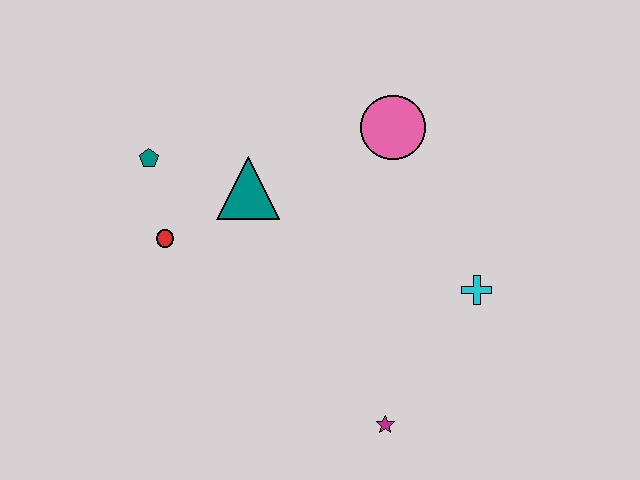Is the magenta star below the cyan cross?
Yes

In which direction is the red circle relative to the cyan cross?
The red circle is to the left of the cyan cross.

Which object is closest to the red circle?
The teal pentagon is closest to the red circle.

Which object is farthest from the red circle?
The cyan cross is farthest from the red circle.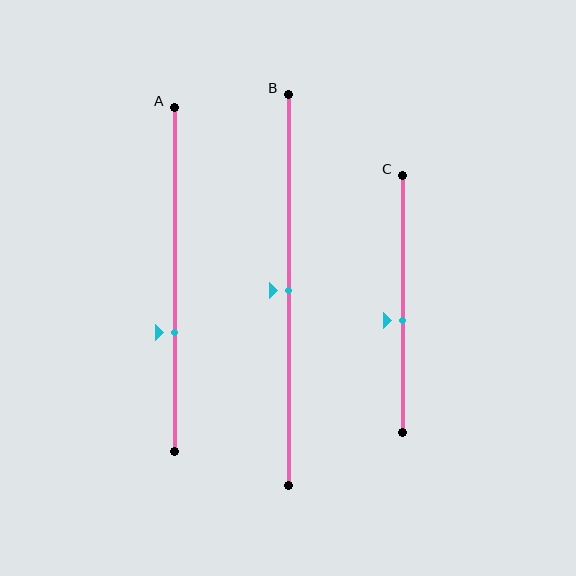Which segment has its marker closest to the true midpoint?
Segment B has its marker closest to the true midpoint.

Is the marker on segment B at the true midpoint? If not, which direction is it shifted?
Yes, the marker on segment B is at the true midpoint.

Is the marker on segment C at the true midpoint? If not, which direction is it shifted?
No, the marker on segment C is shifted downward by about 7% of the segment length.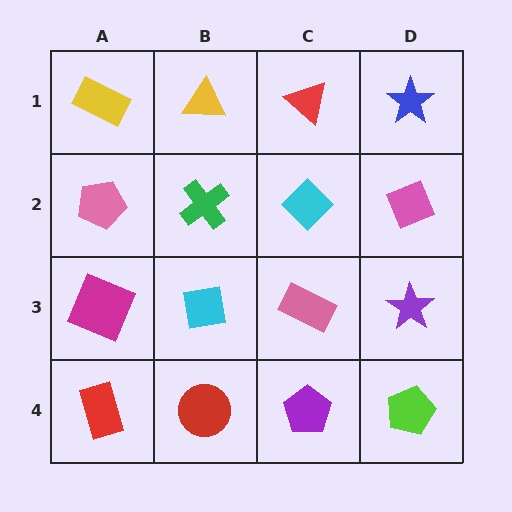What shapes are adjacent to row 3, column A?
A pink pentagon (row 2, column A), a red rectangle (row 4, column A), a cyan square (row 3, column B).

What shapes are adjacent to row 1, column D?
A pink diamond (row 2, column D), a red triangle (row 1, column C).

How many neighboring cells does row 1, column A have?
2.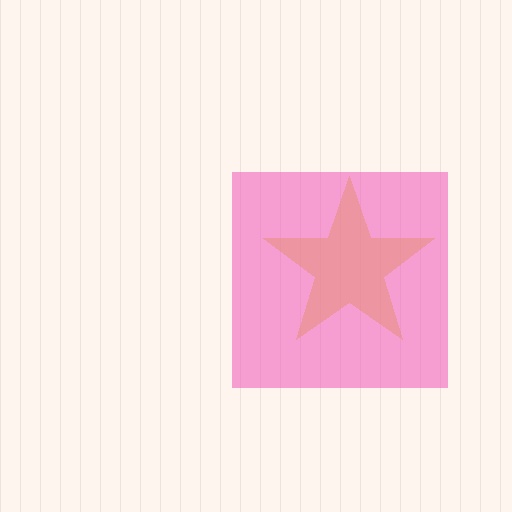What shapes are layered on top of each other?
The layered shapes are: a yellow star, a pink square.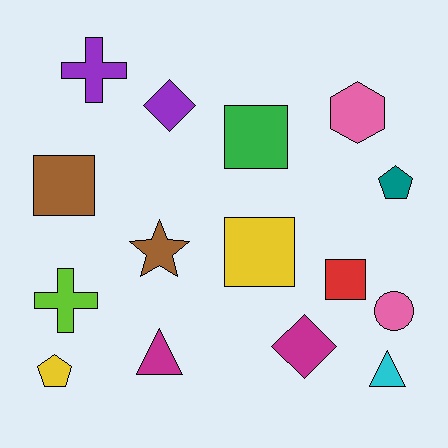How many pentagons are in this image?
There are 2 pentagons.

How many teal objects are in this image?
There is 1 teal object.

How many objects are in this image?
There are 15 objects.